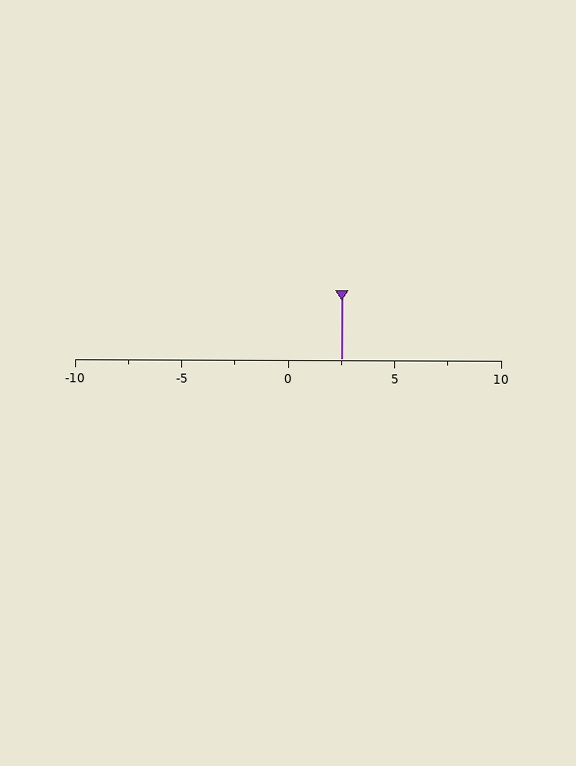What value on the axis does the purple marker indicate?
The marker indicates approximately 2.5.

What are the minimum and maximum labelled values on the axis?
The axis runs from -10 to 10.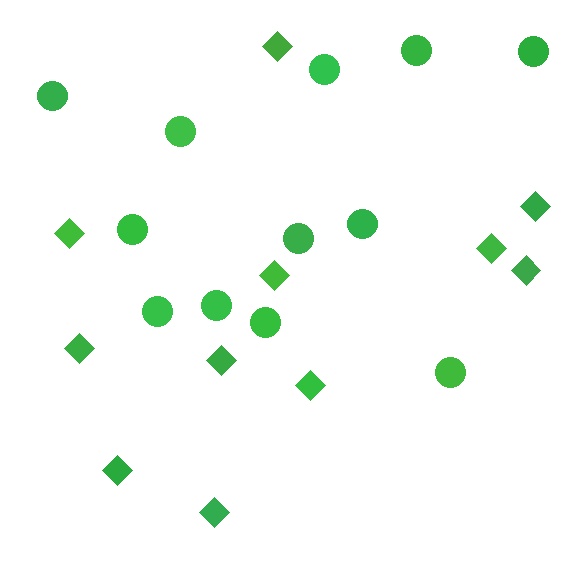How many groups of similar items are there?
There are 2 groups: one group of circles (12) and one group of diamonds (11).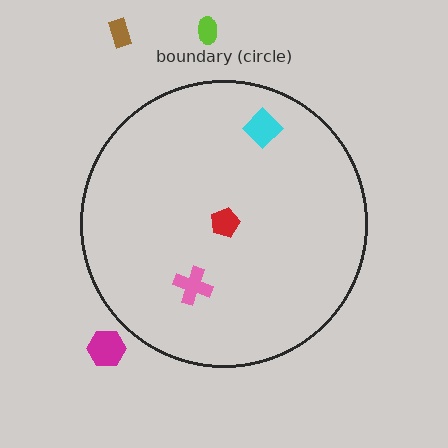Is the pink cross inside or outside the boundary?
Inside.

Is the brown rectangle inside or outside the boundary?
Outside.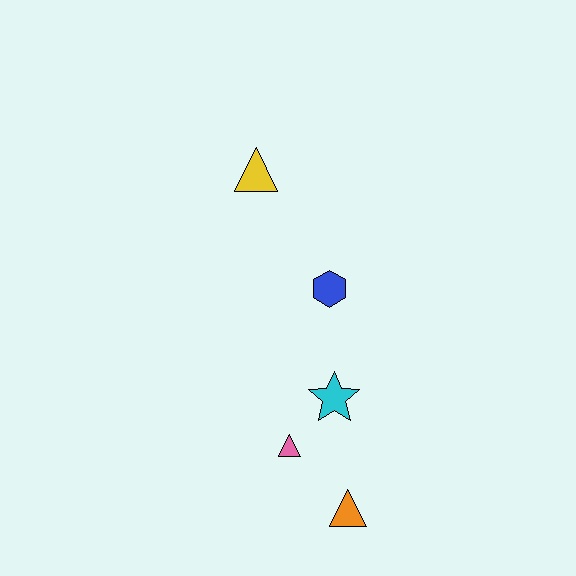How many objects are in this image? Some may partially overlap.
There are 5 objects.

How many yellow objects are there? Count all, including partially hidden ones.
There is 1 yellow object.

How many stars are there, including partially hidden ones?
There is 1 star.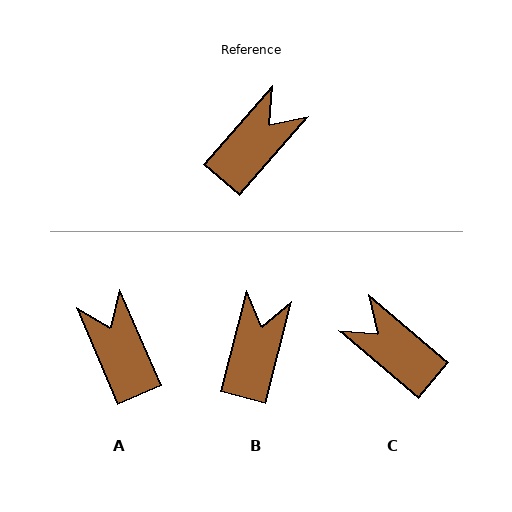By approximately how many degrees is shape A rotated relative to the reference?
Approximately 64 degrees counter-clockwise.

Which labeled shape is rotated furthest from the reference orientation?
C, about 91 degrees away.